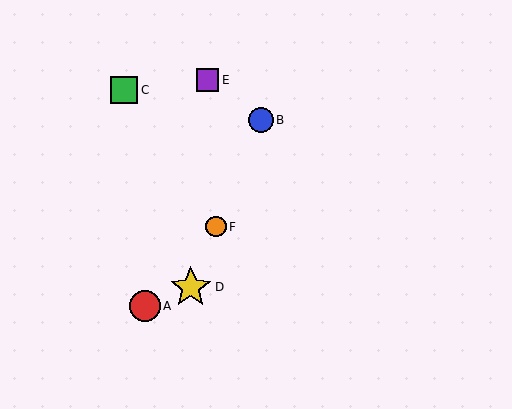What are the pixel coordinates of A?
Object A is at (145, 306).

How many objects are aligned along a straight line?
3 objects (B, D, F) are aligned along a straight line.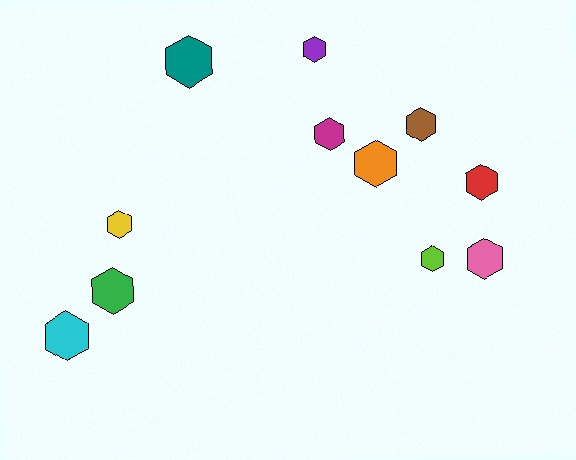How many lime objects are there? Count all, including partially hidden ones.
There is 1 lime object.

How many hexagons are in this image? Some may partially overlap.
There are 11 hexagons.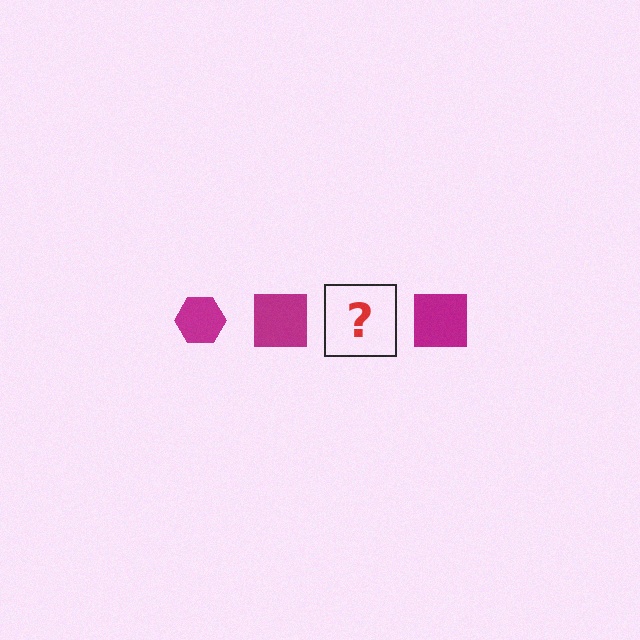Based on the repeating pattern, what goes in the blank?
The blank should be a magenta hexagon.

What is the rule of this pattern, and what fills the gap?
The rule is that the pattern cycles through hexagon, square shapes in magenta. The gap should be filled with a magenta hexagon.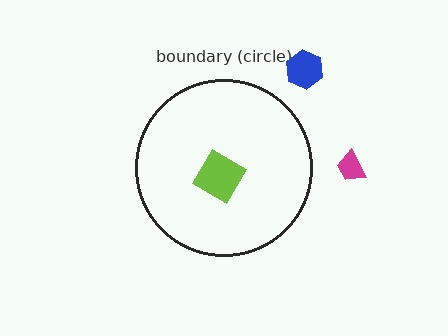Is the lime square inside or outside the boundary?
Inside.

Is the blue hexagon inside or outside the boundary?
Outside.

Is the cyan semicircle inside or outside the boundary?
Inside.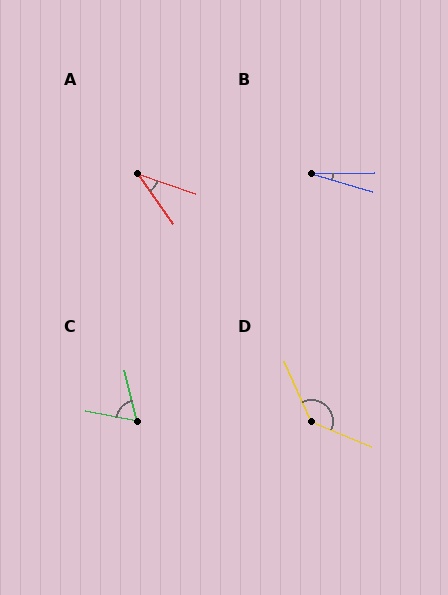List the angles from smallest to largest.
B (17°), A (36°), C (66°), D (138°).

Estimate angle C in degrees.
Approximately 66 degrees.